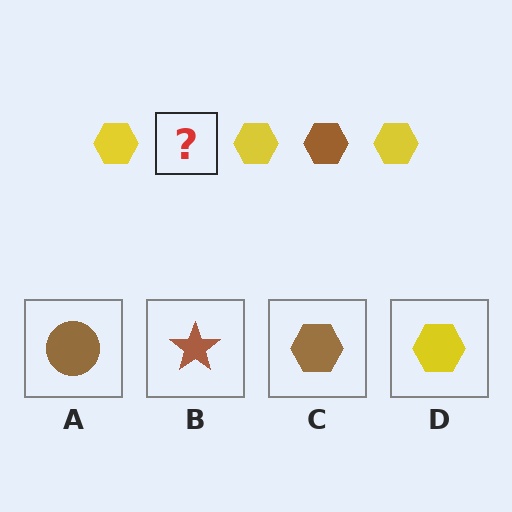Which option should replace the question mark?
Option C.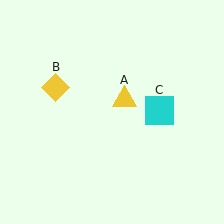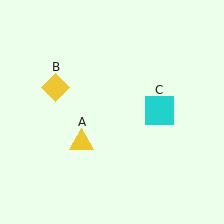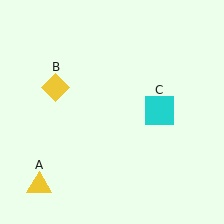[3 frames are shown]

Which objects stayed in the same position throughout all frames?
Yellow diamond (object B) and cyan square (object C) remained stationary.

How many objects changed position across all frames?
1 object changed position: yellow triangle (object A).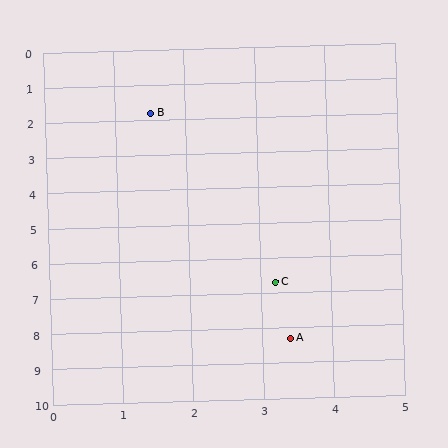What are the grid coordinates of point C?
Point C is at approximately (3.2, 6.7).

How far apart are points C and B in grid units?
Points C and B are about 5.2 grid units apart.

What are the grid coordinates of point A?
Point A is at approximately (3.4, 8.3).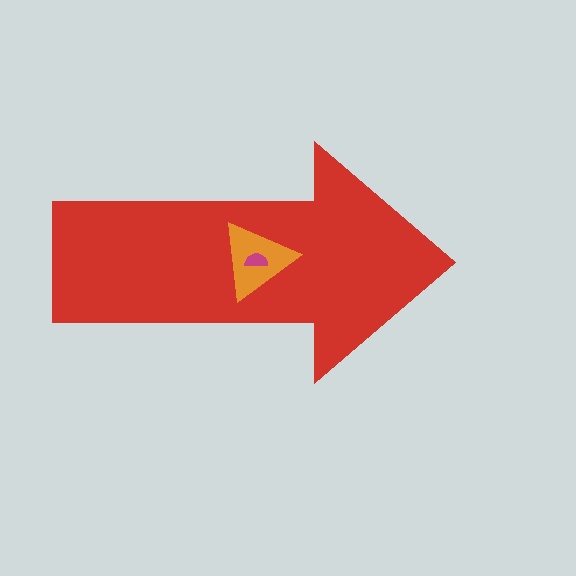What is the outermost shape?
The red arrow.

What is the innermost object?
The magenta semicircle.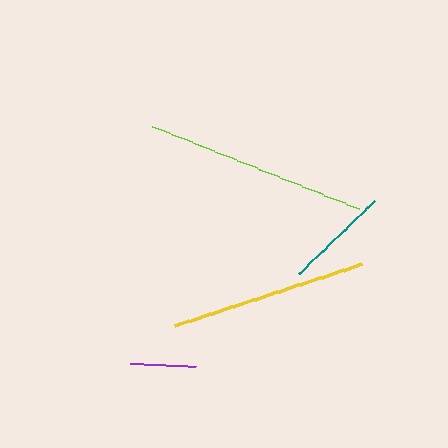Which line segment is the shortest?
The purple line is the shortest at approximately 65 pixels.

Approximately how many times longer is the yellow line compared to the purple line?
The yellow line is approximately 3.0 times the length of the purple line.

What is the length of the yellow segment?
The yellow segment is approximately 197 pixels long.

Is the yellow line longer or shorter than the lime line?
The lime line is longer than the yellow line.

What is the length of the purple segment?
The purple segment is approximately 65 pixels long.